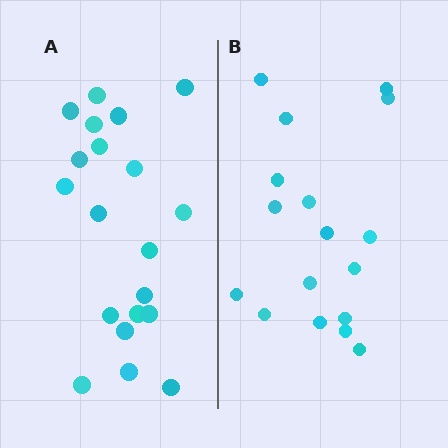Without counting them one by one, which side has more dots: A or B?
Region A (the left region) has more dots.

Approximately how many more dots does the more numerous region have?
Region A has just a few more — roughly 2 or 3 more dots than region B.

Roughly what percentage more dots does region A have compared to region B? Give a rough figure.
About 20% more.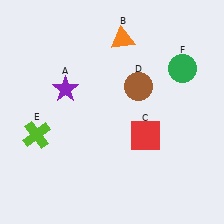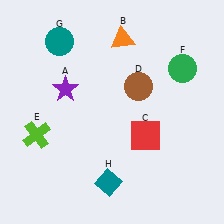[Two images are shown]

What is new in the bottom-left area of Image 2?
A teal diamond (H) was added in the bottom-left area of Image 2.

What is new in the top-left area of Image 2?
A teal circle (G) was added in the top-left area of Image 2.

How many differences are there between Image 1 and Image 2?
There are 2 differences between the two images.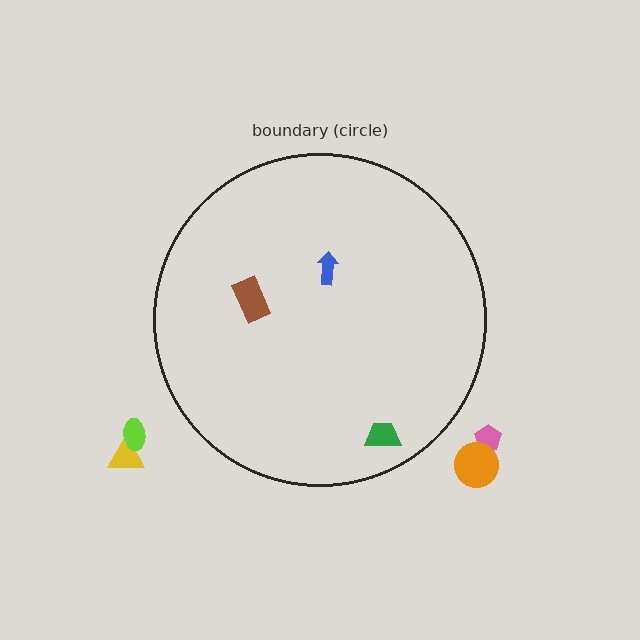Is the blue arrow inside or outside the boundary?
Inside.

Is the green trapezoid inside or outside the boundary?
Inside.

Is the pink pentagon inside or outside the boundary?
Outside.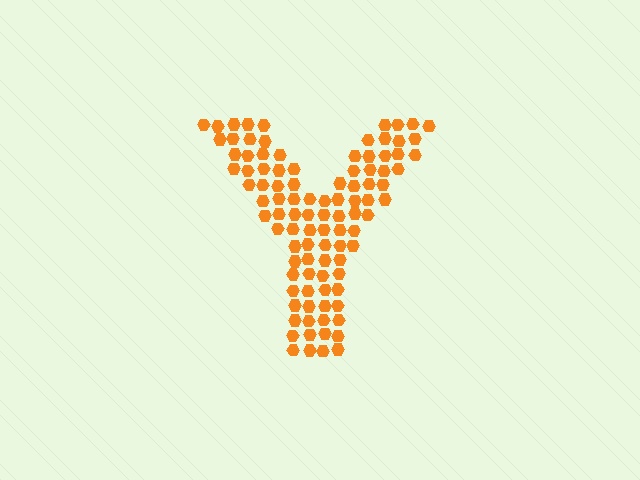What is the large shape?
The large shape is the letter Y.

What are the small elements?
The small elements are hexagons.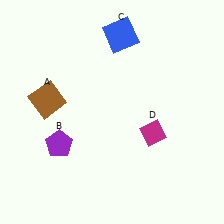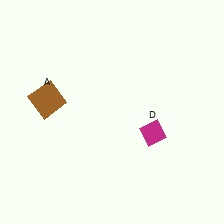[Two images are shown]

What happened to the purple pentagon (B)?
The purple pentagon (B) was removed in Image 2. It was in the bottom-left area of Image 1.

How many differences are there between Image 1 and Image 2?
There are 2 differences between the two images.